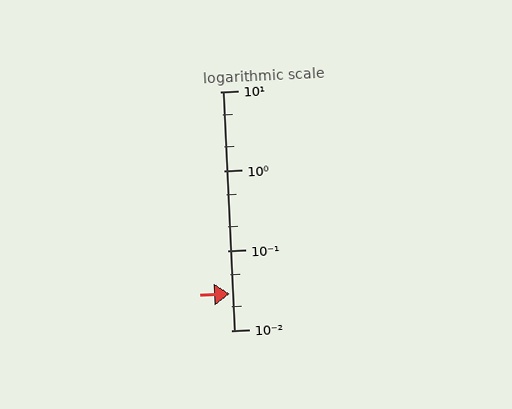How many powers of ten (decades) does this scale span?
The scale spans 3 decades, from 0.01 to 10.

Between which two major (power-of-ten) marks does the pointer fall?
The pointer is between 0.01 and 0.1.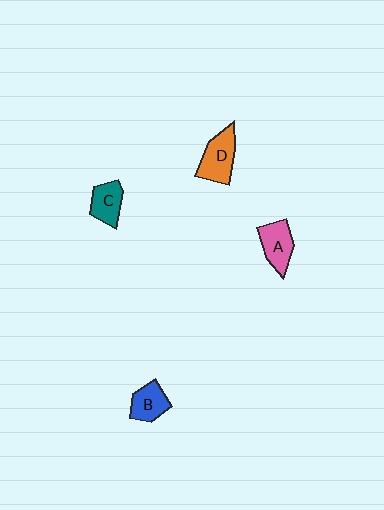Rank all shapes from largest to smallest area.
From largest to smallest: D (orange), A (pink), C (teal), B (blue).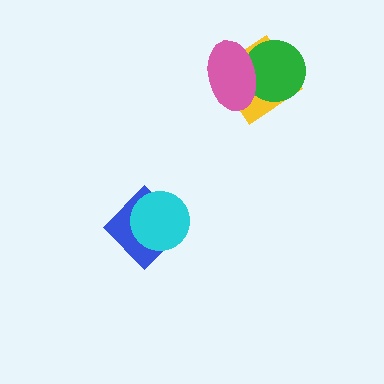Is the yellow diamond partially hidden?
Yes, it is partially covered by another shape.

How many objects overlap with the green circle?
2 objects overlap with the green circle.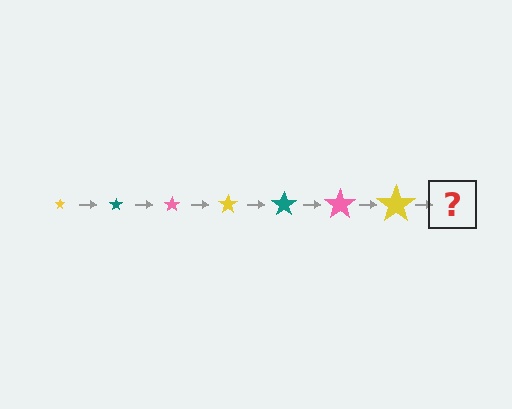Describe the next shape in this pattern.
It should be a teal star, larger than the previous one.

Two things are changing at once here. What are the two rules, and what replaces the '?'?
The two rules are that the star grows larger each step and the color cycles through yellow, teal, and pink. The '?' should be a teal star, larger than the previous one.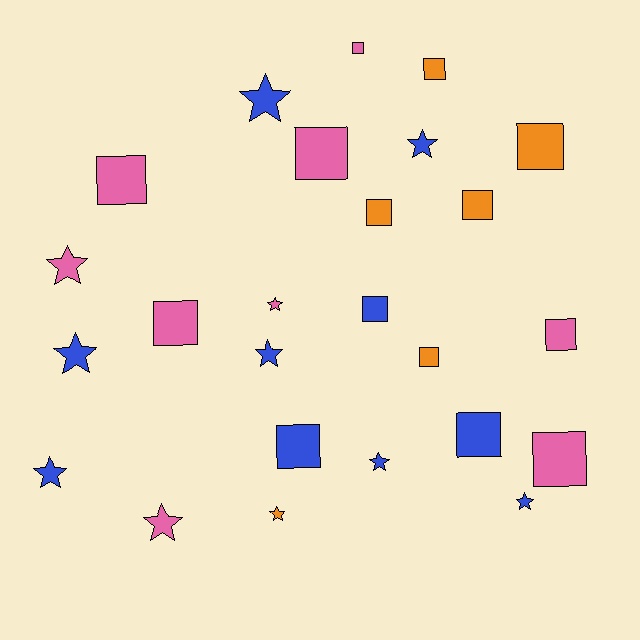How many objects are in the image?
There are 25 objects.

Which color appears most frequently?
Blue, with 10 objects.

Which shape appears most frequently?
Square, with 14 objects.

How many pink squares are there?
There are 6 pink squares.